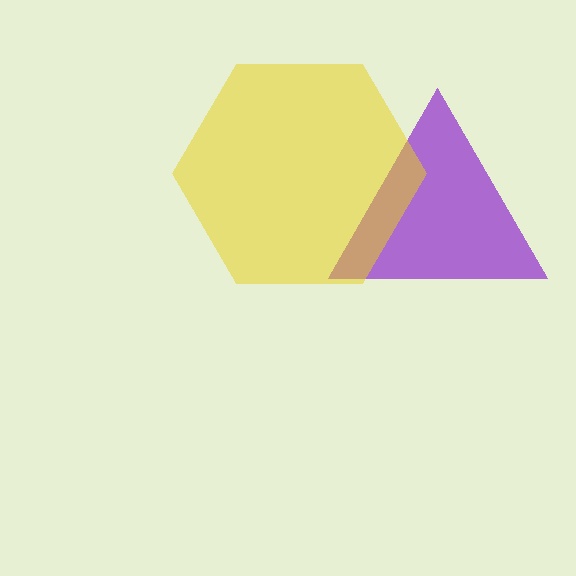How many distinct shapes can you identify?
There are 2 distinct shapes: a purple triangle, a yellow hexagon.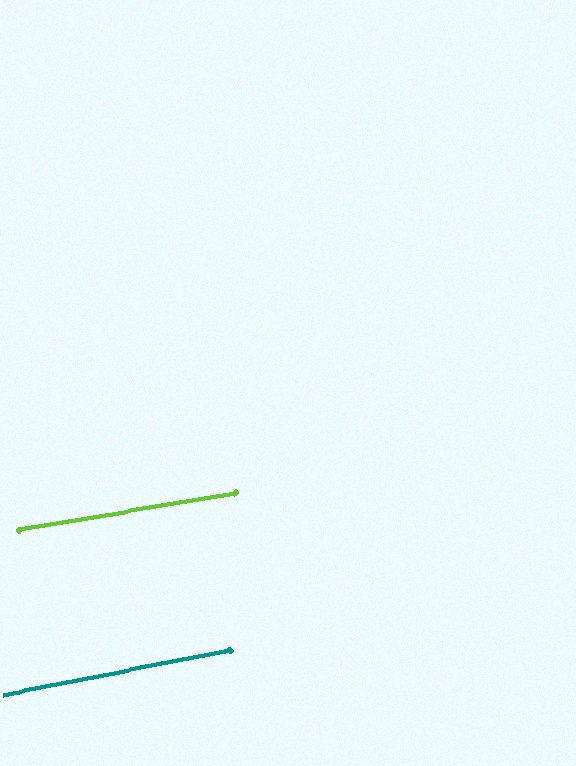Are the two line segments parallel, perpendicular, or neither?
Parallel — their directions differ by only 1.5°.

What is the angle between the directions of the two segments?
Approximately 1 degree.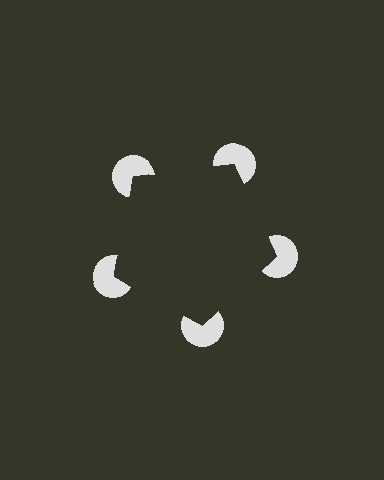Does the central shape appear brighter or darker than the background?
It typically appears slightly darker than the background, even though no actual brightness change is drawn.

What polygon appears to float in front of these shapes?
An illusory pentagon — its edges are inferred from the aligned wedge cuts in the pac-man discs, not physically drawn.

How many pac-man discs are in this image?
There are 5 — one at each vertex of the illusory pentagon.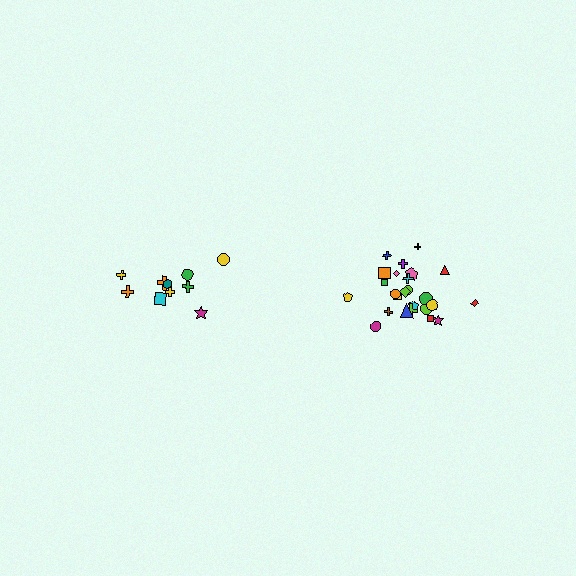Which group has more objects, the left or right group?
The right group.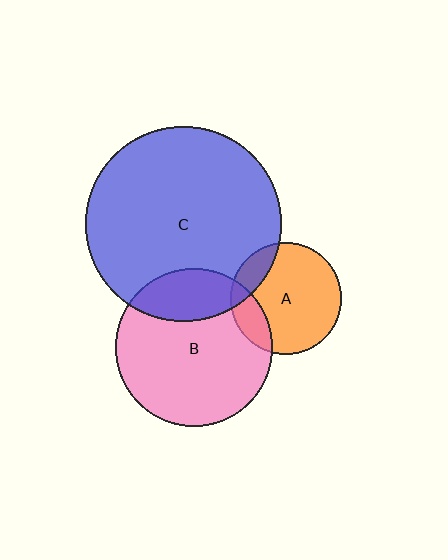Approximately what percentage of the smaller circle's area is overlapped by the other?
Approximately 15%.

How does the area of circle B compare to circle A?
Approximately 2.0 times.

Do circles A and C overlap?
Yes.